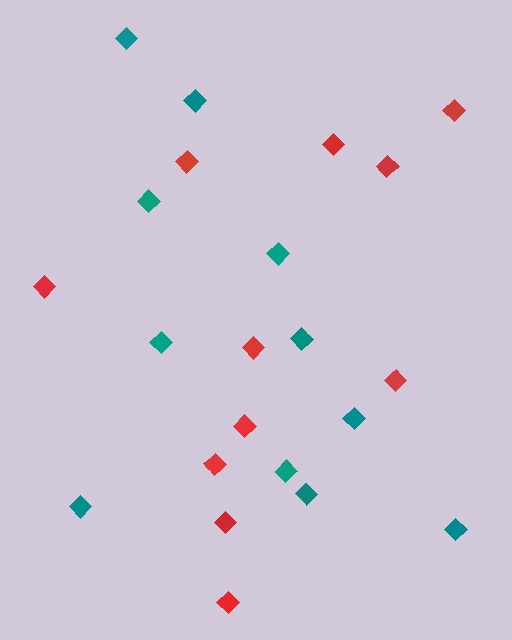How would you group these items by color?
There are 2 groups: one group of teal diamonds (11) and one group of red diamonds (11).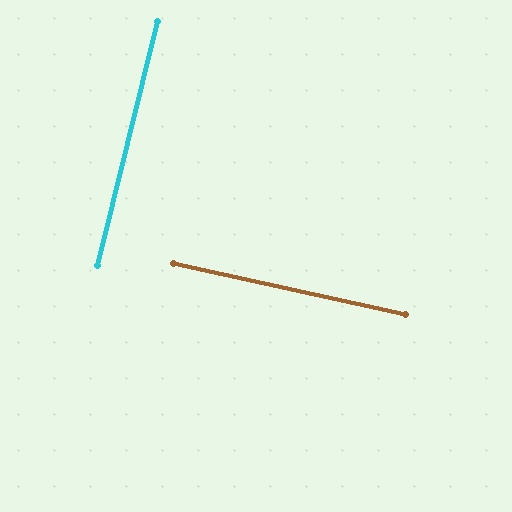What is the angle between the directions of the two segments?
Approximately 89 degrees.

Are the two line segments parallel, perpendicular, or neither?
Perpendicular — they meet at approximately 89°.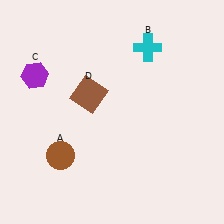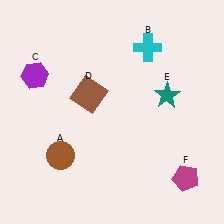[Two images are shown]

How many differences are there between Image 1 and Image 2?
There are 2 differences between the two images.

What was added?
A teal star (E), a magenta pentagon (F) were added in Image 2.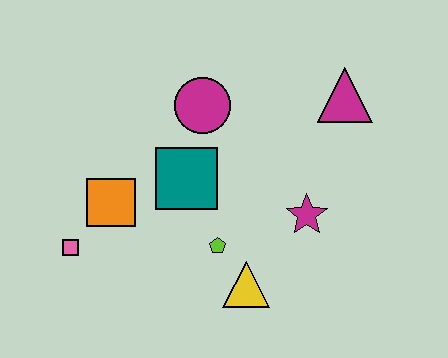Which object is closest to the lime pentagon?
The yellow triangle is closest to the lime pentagon.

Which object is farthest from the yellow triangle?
The magenta triangle is farthest from the yellow triangle.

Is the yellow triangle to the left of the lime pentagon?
No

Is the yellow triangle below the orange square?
Yes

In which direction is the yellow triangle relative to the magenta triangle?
The yellow triangle is below the magenta triangle.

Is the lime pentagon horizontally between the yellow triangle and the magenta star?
No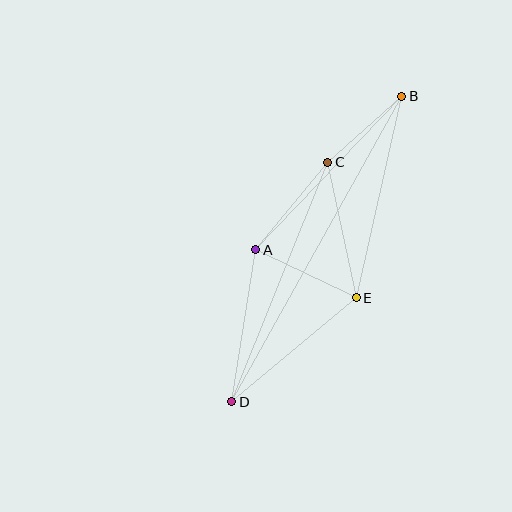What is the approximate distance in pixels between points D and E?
The distance between D and E is approximately 162 pixels.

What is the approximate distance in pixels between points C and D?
The distance between C and D is approximately 258 pixels.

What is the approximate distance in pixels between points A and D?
The distance between A and D is approximately 154 pixels.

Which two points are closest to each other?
Points B and C are closest to each other.